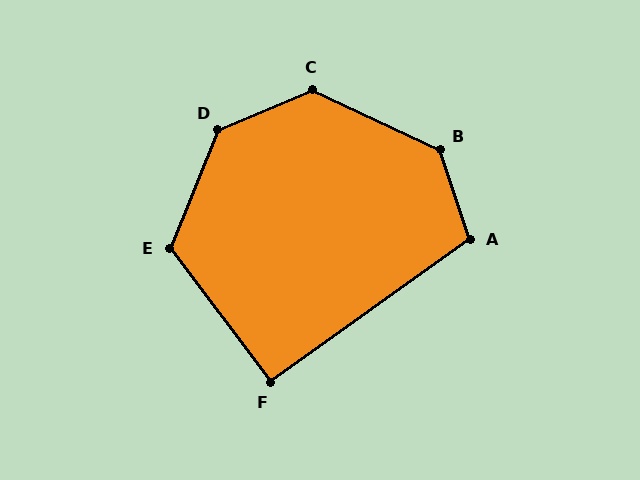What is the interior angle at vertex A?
Approximately 107 degrees (obtuse).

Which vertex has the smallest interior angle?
F, at approximately 92 degrees.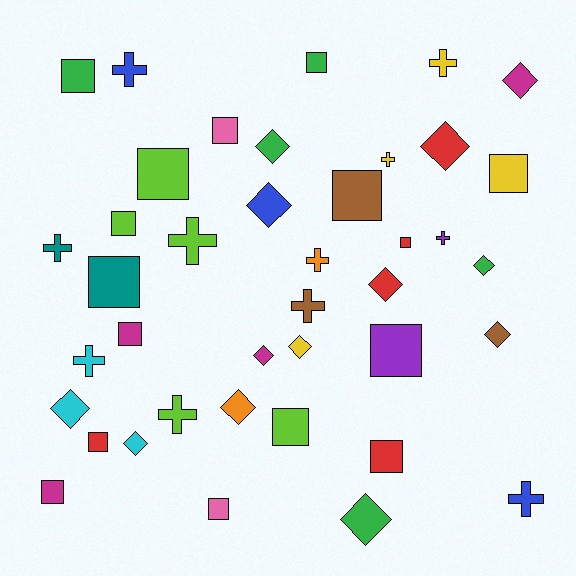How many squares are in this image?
There are 16 squares.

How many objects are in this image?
There are 40 objects.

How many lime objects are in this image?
There are 5 lime objects.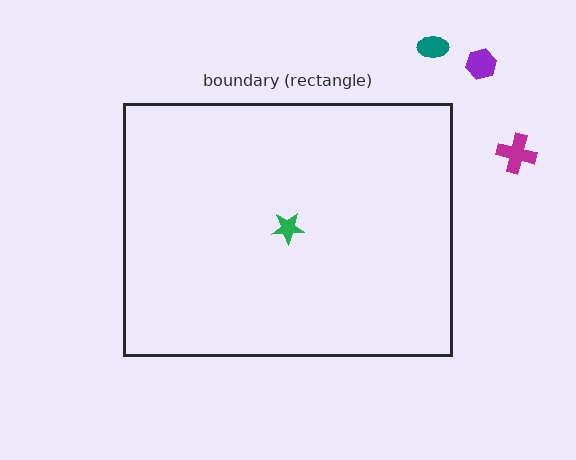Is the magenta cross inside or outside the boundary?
Outside.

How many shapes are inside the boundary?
1 inside, 3 outside.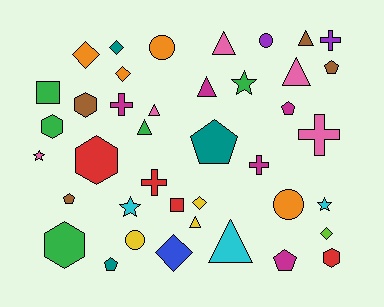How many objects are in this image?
There are 40 objects.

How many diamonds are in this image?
There are 6 diamonds.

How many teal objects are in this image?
There are 3 teal objects.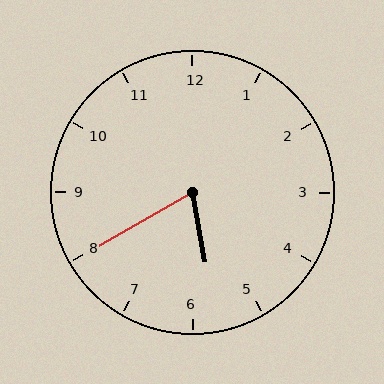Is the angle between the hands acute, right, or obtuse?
It is acute.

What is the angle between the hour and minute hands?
Approximately 70 degrees.